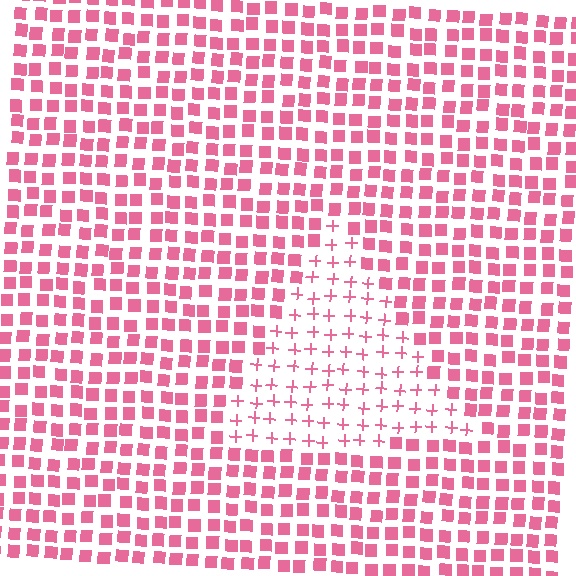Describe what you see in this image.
The image is filled with small pink elements arranged in a uniform grid. A triangle-shaped region contains plus signs, while the surrounding area contains squares. The boundary is defined purely by the change in element shape.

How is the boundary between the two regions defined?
The boundary is defined by a change in element shape: plus signs inside vs. squares outside. All elements share the same color and spacing.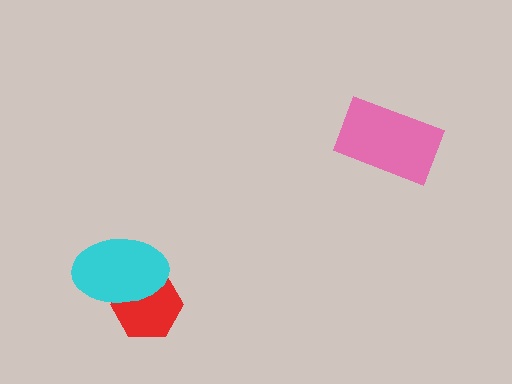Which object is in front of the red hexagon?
The cyan ellipse is in front of the red hexagon.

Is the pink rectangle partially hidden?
No, no other shape covers it.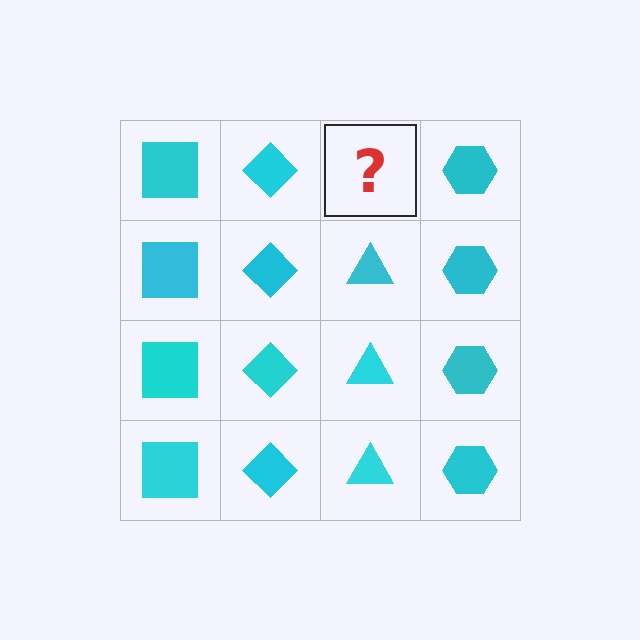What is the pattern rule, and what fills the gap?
The rule is that each column has a consistent shape. The gap should be filled with a cyan triangle.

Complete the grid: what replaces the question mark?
The question mark should be replaced with a cyan triangle.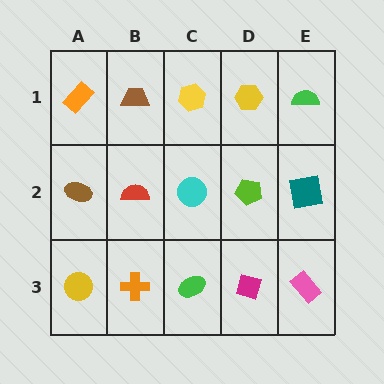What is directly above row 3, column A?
A brown ellipse.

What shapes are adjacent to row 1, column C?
A cyan circle (row 2, column C), a brown trapezoid (row 1, column B), a yellow hexagon (row 1, column D).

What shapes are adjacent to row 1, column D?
A lime pentagon (row 2, column D), a yellow hexagon (row 1, column C), a green semicircle (row 1, column E).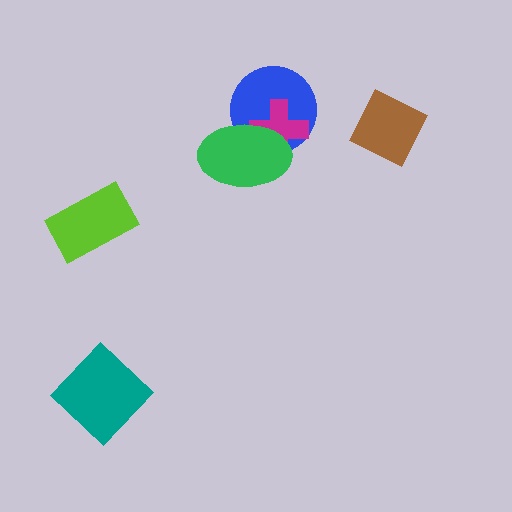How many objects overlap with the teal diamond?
0 objects overlap with the teal diamond.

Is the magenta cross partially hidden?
Yes, it is partially covered by another shape.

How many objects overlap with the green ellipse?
2 objects overlap with the green ellipse.